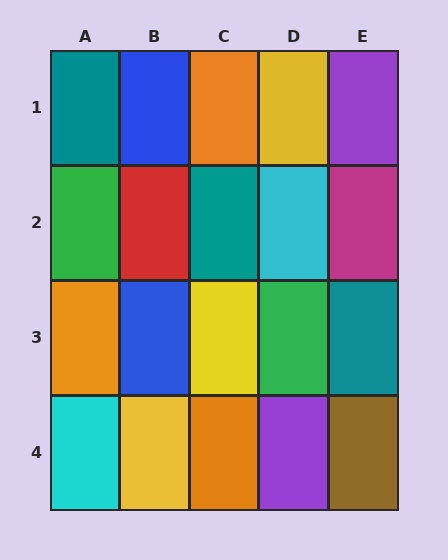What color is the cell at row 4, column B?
Yellow.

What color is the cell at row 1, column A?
Teal.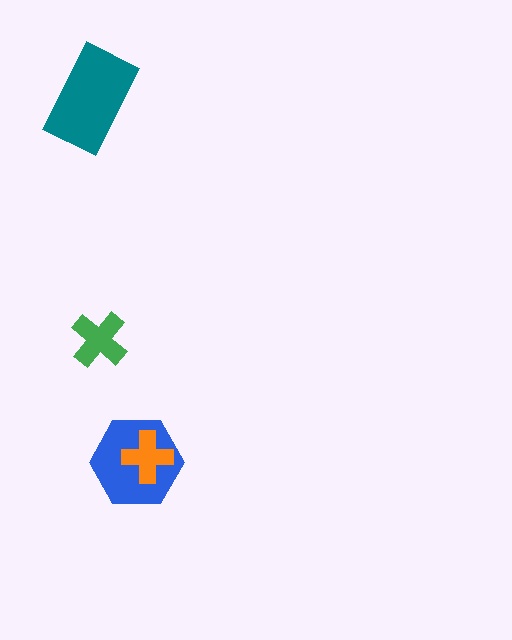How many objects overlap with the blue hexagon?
1 object overlaps with the blue hexagon.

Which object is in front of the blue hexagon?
The orange cross is in front of the blue hexagon.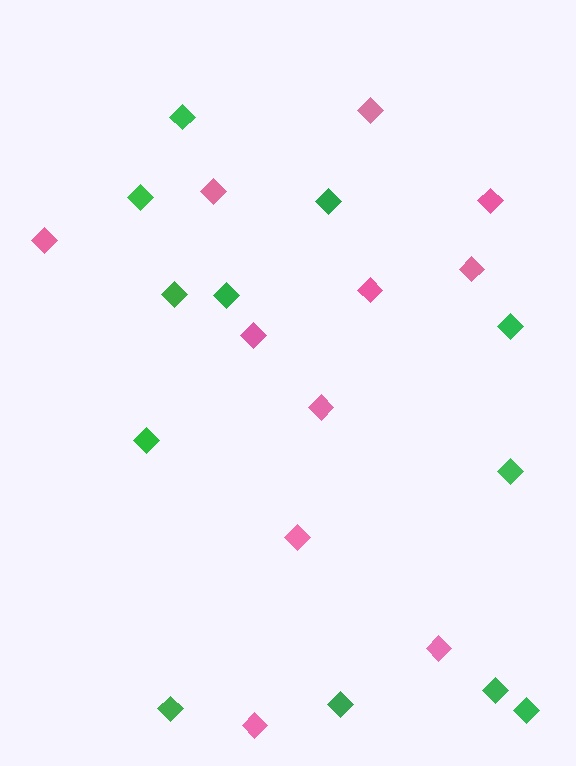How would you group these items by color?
There are 2 groups: one group of pink diamonds (11) and one group of green diamonds (12).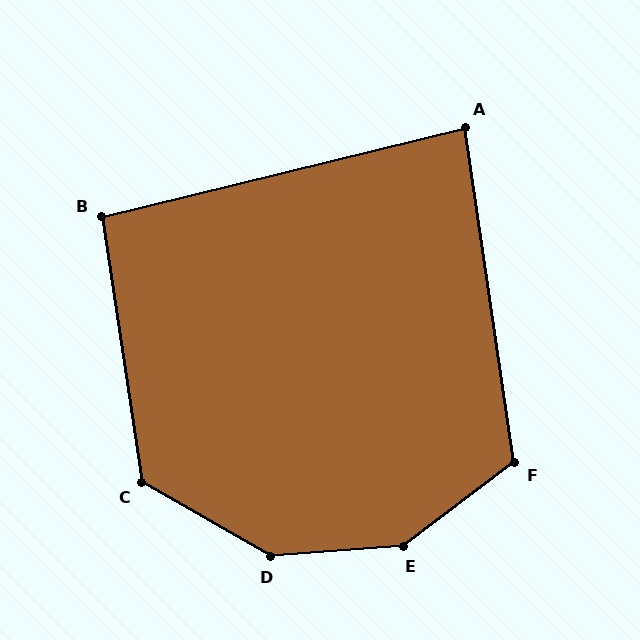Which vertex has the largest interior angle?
E, at approximately 147 degrees.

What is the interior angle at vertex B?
Approximately 95 degrees (obtuse).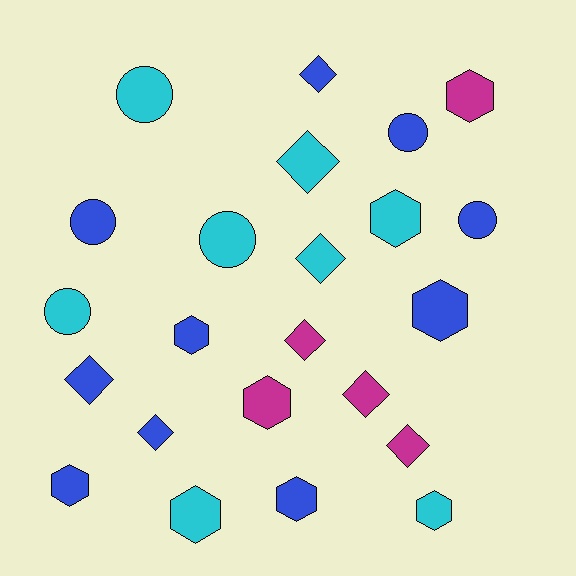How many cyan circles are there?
There are 3 cyan circles.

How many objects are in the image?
There are 23 objects.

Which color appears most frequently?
Blue, with 10 objects.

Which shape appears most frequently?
Hexagon, with 9 objects.